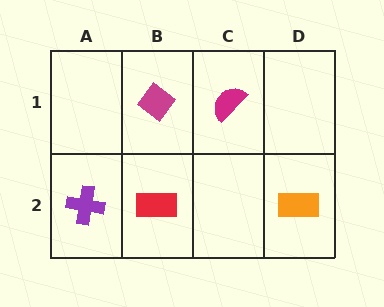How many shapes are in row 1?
2 shapes.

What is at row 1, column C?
A magenta semicircle.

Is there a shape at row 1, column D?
No, that cell is empty.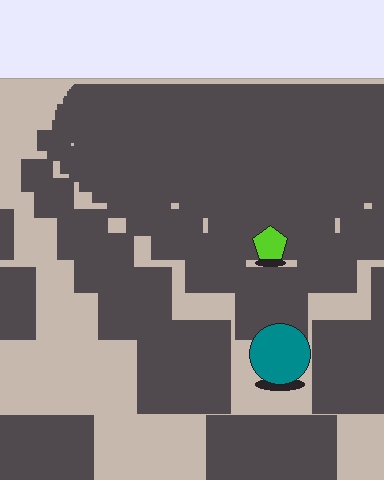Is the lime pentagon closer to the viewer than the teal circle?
No. The teal circle is closer — you can tell from the texture gradient: the ground texture is coarser near it.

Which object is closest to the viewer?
The teal circle is closest. The texture marks near it are larger and more spread out.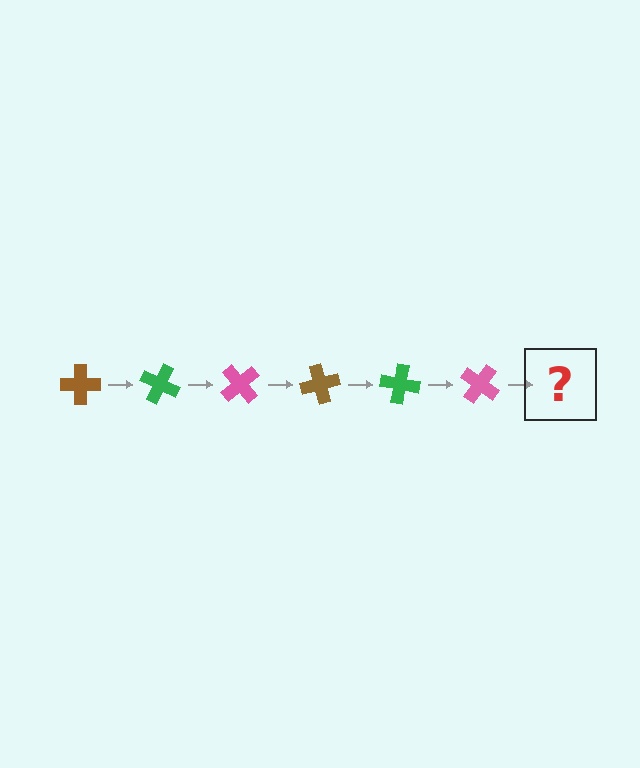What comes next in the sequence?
The next element should be a brown cross, rotated 150 degrees from the start.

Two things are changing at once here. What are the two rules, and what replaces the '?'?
The two rules are that it rotates 25 degrees each step and the color cycles through brown, green, and pink. The '?' should be a brown cross, rotated 150 degrees from the start.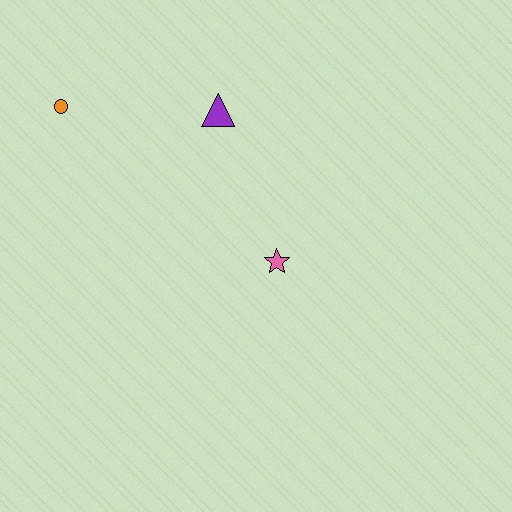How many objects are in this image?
There are 3 objects.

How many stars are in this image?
There is 1 star.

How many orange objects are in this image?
There is 1 orange object.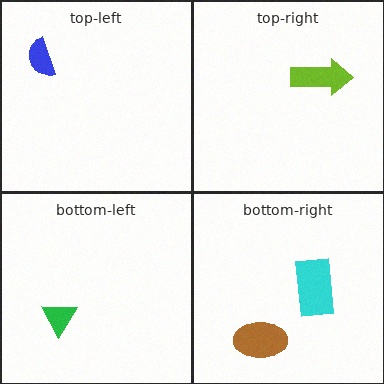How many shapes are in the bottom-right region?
2.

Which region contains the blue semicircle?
The top-left region.